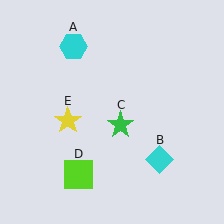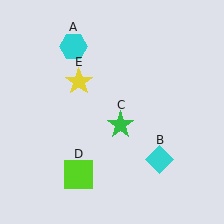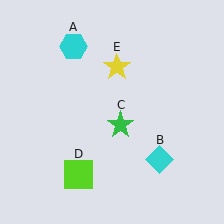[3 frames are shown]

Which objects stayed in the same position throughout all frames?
Cyan hexagon (object A) and cyan diamond (object B) and green star (object C) and lime square (object D) remained stationary.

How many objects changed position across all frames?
1 object changed position: yellow star (object E).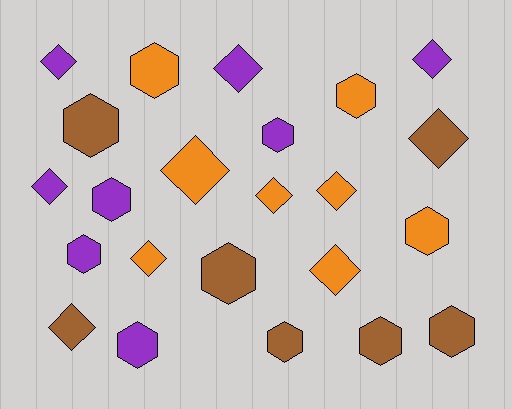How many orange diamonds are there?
There are 5 orange diamonds.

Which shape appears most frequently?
Hexagon, with 12 objects.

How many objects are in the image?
There are 23 objects.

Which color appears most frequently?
Purple, with 8 objects.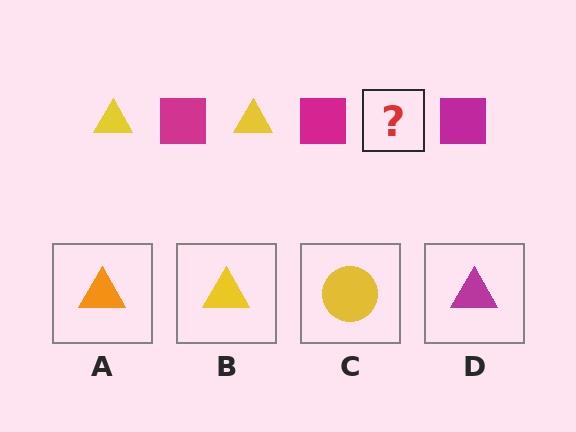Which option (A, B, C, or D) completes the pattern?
B.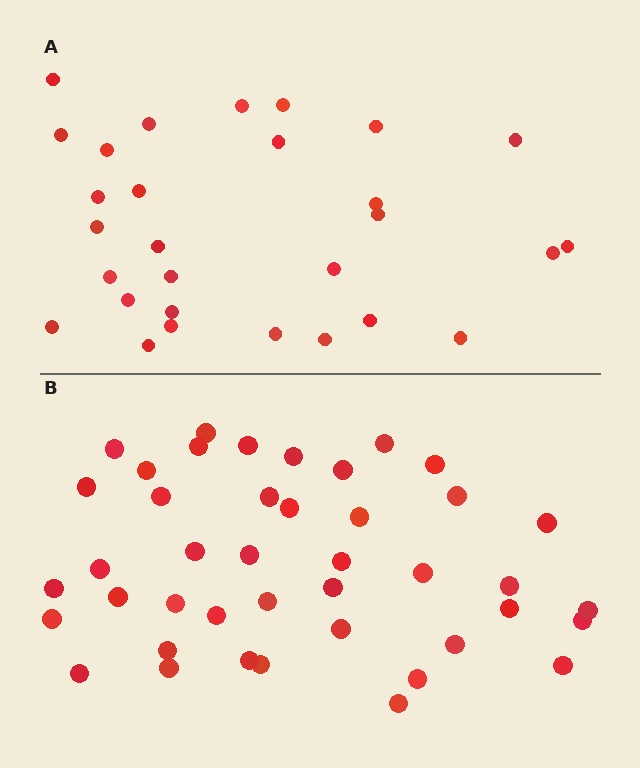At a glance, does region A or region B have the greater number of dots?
Region B (the bottom region) has more dots.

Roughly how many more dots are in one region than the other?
Region B has approximately 15 more dots than region A.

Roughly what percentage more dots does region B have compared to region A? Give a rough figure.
About 45% more.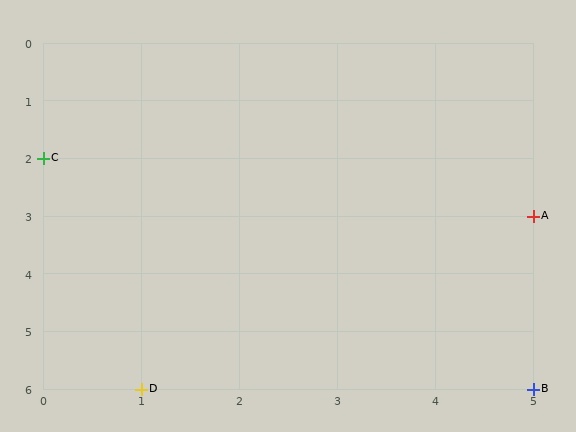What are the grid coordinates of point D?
Point D is at grid coordinates (1, 6).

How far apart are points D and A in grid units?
Points D and A are 4 columns and 3 rows apart (about 5.0 grid units diagonally).